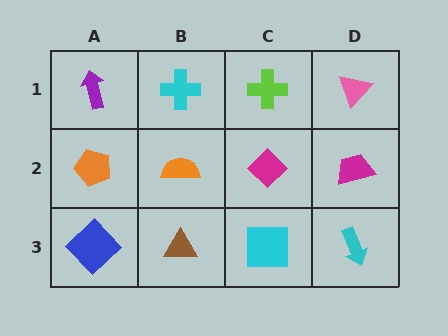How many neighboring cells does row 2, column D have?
3.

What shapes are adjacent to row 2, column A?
A purple arrow (row 1, column A), a blue diamond (row 3, column A), an orange semicircle (row 2, column B).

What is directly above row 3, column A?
An orange pentagon.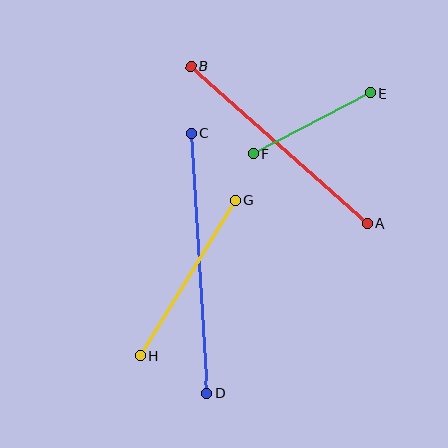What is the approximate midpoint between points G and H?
The midpoint is at approximately (188, 278) pixels.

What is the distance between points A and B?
The distance is approximately 237 pixels.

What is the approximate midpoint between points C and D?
The midpoint is at approximately (199, 263) pixels.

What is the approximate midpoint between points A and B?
The midpoint is at approximately (279, 145) pixels.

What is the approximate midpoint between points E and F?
The midpoint is at approximately (312, 124) pixels.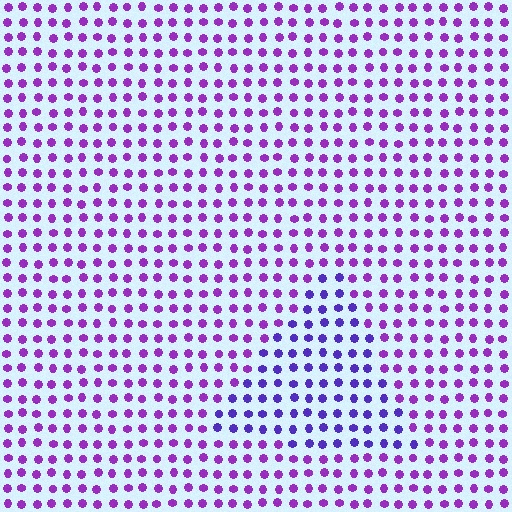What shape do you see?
I see a triangle.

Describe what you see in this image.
The image is filled with small purple elements in a uniform arrangement. A triangle-shaped region is visible where the elements are tinted to a slightly different hue, forming a subtle color boundary.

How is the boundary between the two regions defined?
The boundary is defined purely by a slight shift in hue (about 30 degrees). Spacing, size, and orientation are identical on both sides.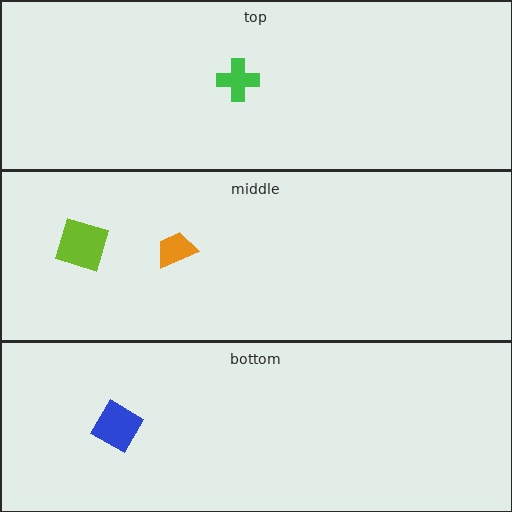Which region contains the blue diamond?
The bottom region.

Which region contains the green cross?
The top region.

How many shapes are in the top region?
1.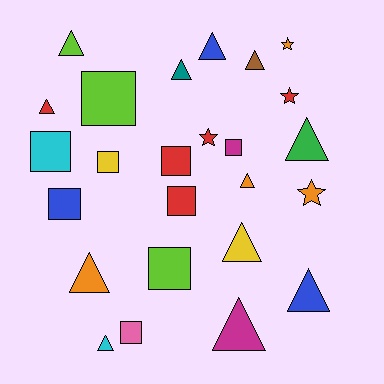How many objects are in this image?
There are 25 objects.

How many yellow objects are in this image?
There are 2 yellow objects.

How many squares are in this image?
There are 9 squares.